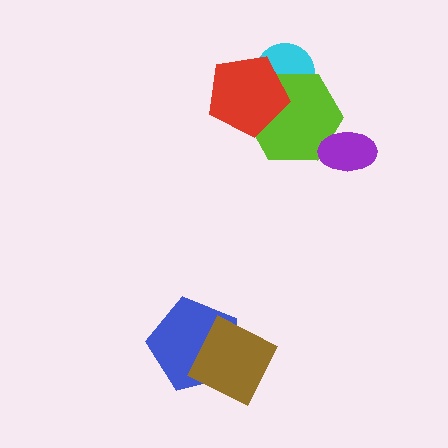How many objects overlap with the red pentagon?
2 objects overlap with the red pentagon.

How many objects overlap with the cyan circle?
2 objects overlap with the cyan circle.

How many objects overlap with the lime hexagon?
3 objects overlap with the lime hexagon.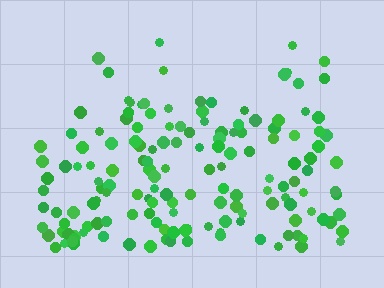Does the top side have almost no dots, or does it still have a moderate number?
Still a moderate number, just noticeably fewer than the bottom.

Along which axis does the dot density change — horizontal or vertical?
Vertical.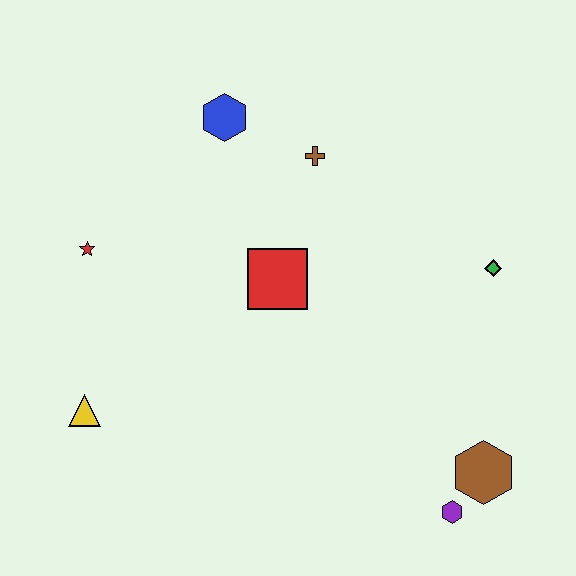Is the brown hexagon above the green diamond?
No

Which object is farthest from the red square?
The purple hexagon is farthest from the red square.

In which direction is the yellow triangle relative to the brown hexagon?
The yellow triangle is to the left of the brown hexagon.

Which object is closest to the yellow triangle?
The red star is closest to the yellow triangle.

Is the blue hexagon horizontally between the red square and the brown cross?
No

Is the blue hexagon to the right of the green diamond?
No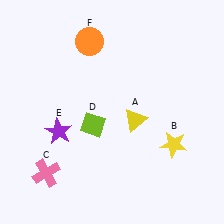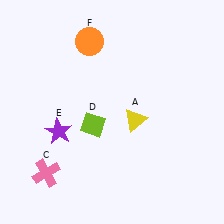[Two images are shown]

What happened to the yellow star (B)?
The yellow star (B) was removed in Image 2. It was in the bottom-right area of Image 1.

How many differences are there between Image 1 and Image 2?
There is 1 difference between the two images.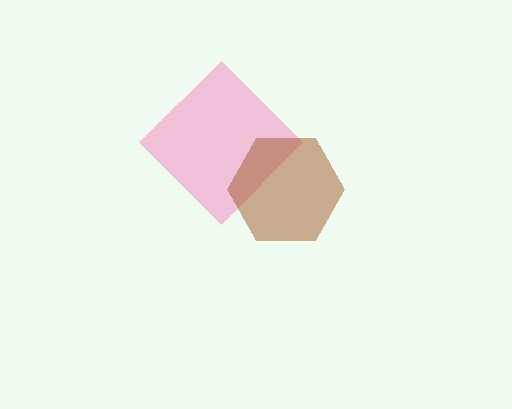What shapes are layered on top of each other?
The layered shapes are: a pink diamond, a brown hexagon.